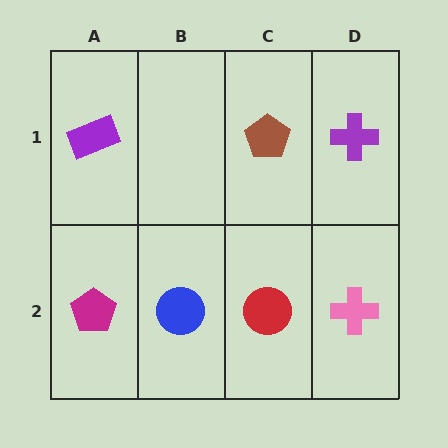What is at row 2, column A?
A magenta pentagon.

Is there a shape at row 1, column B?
No, that cell is empty.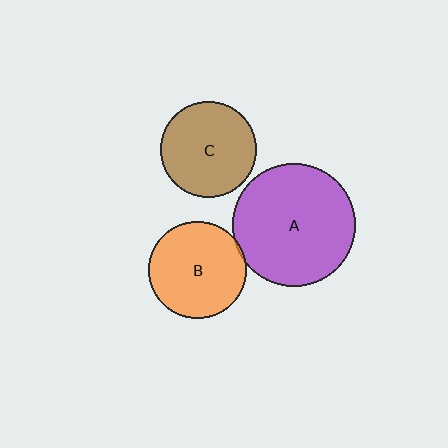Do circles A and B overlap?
Yes.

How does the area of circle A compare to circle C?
Approximately 1.6 times.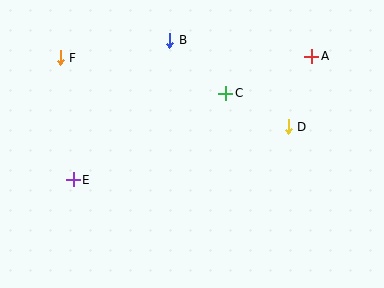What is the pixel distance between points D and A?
The distance between D and A is 74 pixels.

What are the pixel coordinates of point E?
Point E is at (73, 180).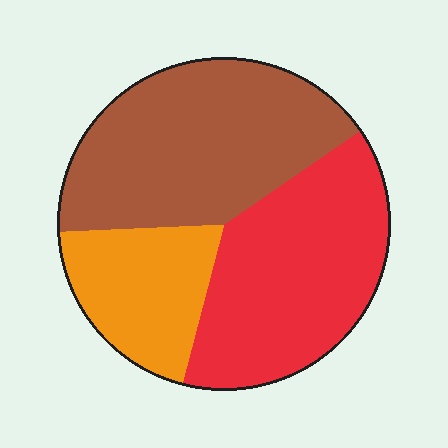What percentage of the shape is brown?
Brown takes up between a quarter and a half of the shape.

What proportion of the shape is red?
Red takes up between a third and a half of the shape.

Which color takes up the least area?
Orange, at roughly 20%.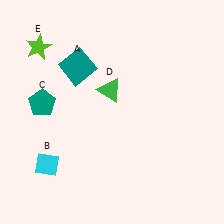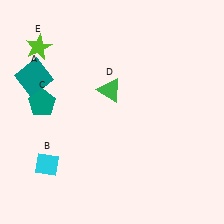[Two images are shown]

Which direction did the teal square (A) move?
The teal square (A) moved left.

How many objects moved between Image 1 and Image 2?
1 object moved between the two images.